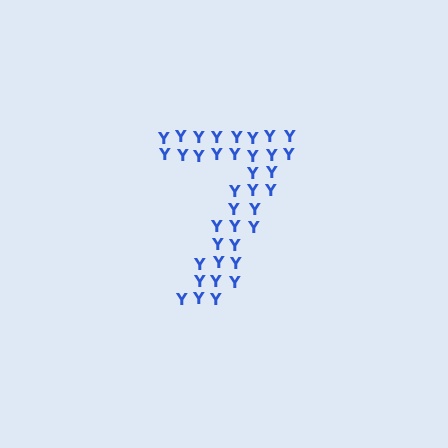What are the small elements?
The small elements are letter Y's.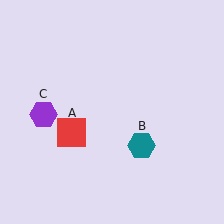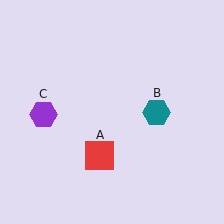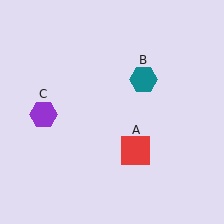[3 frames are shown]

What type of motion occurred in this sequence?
The red square (object A), teal hexagon (object B) rotated counterclockwise around the center of the scene.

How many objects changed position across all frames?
2 objects changed position: red square (object A), teal hexagon (object B).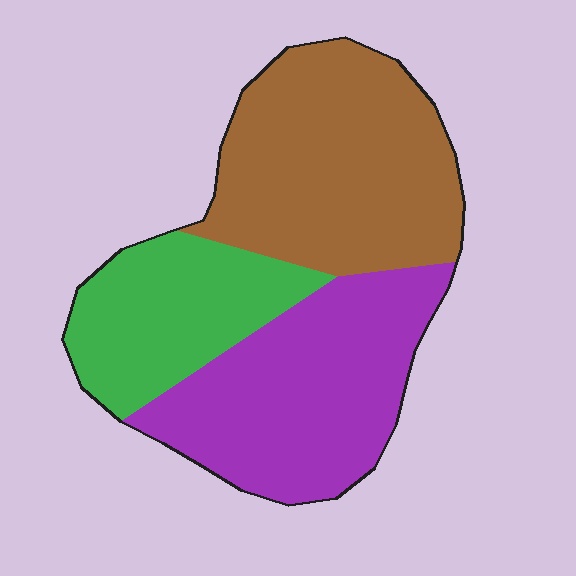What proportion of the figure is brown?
Brown takes up about two fifths (2/5) of the figure.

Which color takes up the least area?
Green, at roughly 25%.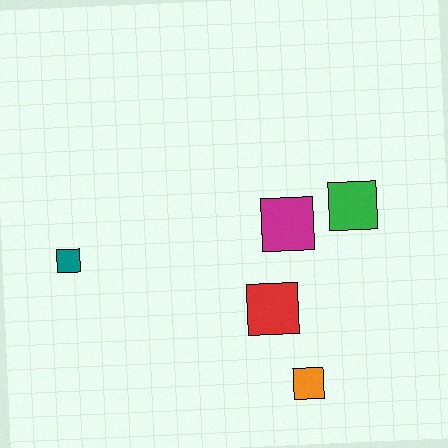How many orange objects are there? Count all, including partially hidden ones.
There is 1 orange object.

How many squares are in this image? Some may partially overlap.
There are 5 squares.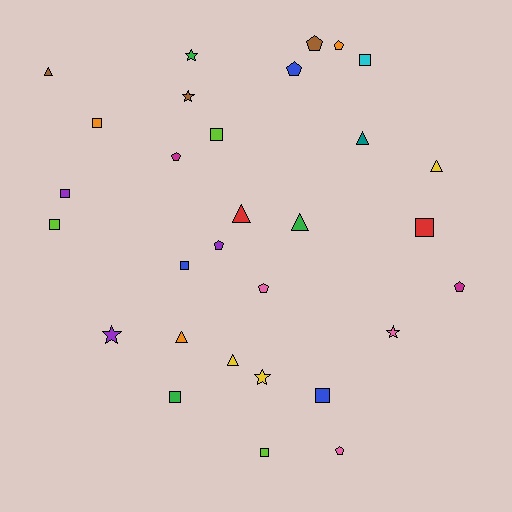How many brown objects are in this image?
There are 3 brown objects.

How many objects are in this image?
There are 30 objects.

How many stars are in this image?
There are 5 stars.